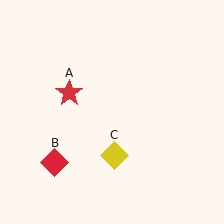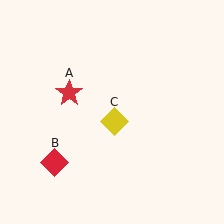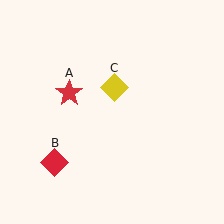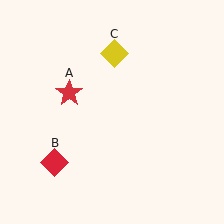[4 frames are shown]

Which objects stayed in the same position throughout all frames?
Red star (object A) and red diamond (object B) remained stationary.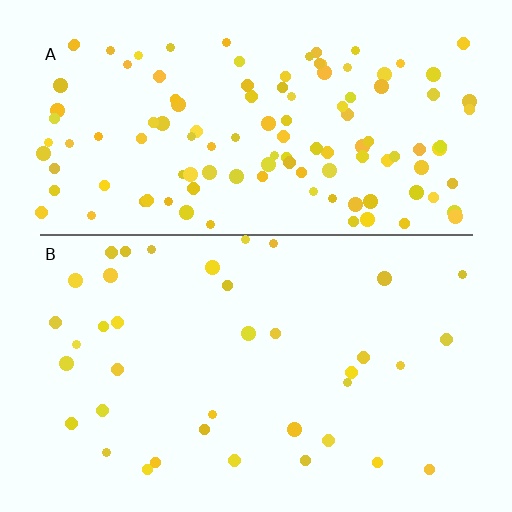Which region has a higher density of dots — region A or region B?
A (the top).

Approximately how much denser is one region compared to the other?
Approximately 3.2× — region A over region B.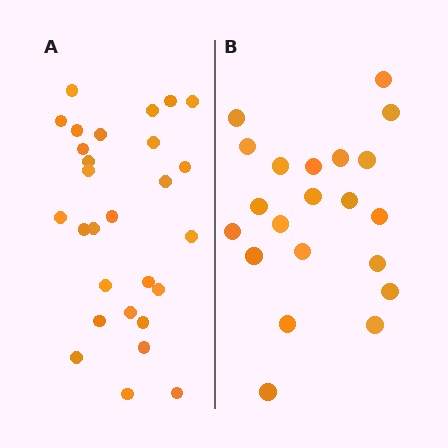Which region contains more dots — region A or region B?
Region A (the left region) has more dots.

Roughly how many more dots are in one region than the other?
Region A has roughly 8 or so more dots than region B.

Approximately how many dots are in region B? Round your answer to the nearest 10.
About 20 dots. (The exact count is 21, which rounds to 20.)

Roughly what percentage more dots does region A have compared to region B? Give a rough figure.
About 35% more.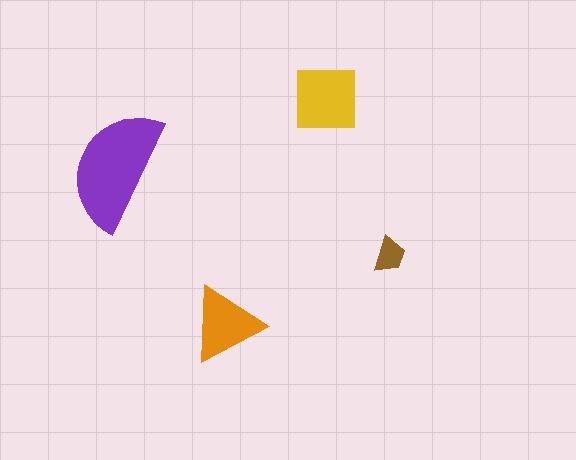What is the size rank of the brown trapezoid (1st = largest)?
4th.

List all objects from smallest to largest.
The brown trapezoid, the orange triangle, the yellow square, the purple semicircle.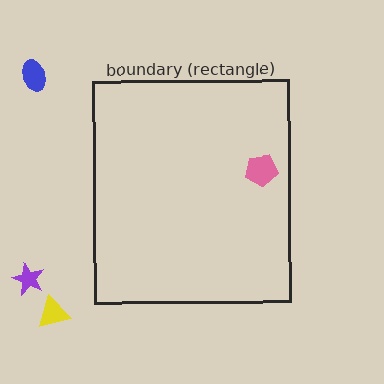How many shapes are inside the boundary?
1 inside, 3 outside.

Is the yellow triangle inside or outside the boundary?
Outside.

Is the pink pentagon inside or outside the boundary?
Inside.